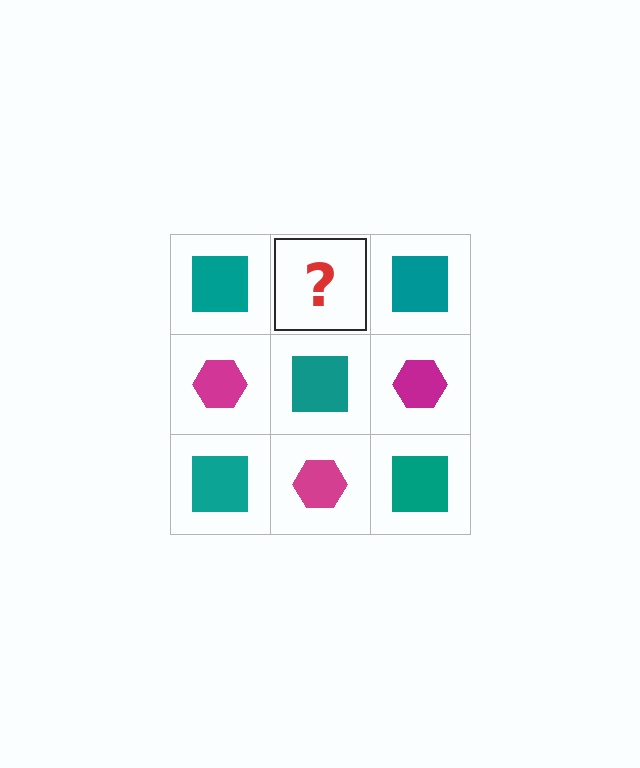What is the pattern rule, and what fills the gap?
The rule is that it alternates teal square and magenta hexagon in a checkerboard pattern. The gap should be filled with a magenta hexagon.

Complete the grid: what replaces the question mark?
The question mark should be replaced with a magenta hexagon.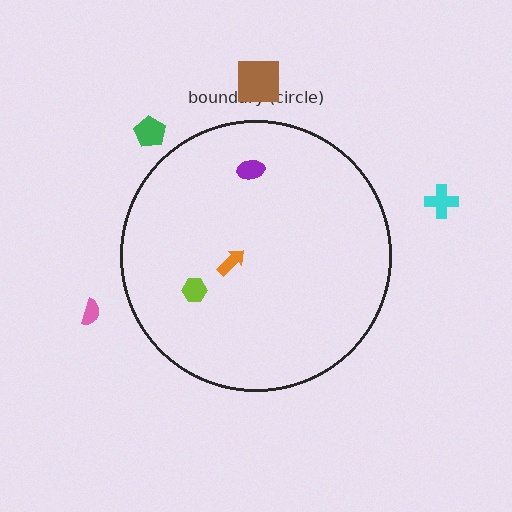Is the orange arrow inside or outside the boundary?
Inside.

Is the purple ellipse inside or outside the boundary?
Inside.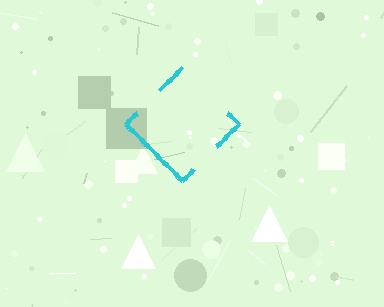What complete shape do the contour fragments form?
The contour fragments form a diamond.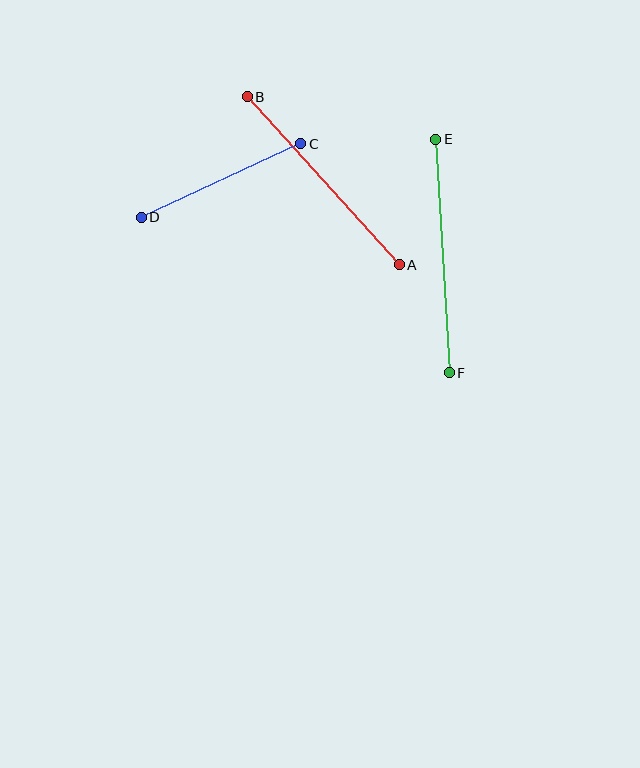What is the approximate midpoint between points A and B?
The midpoint is at approximately (323, 181) pixels.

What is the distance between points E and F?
The distance is approximately 234 pixels.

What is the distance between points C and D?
The distance is approximately 176 pixels.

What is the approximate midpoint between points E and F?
The midpoint is at approximately (442, 256) pixels.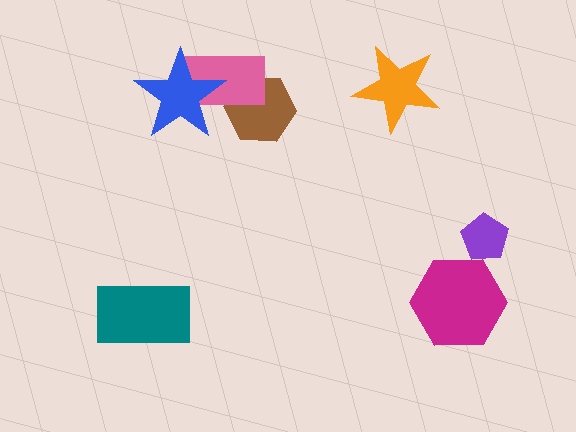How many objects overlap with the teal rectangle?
0 objects overlap with the teal rectangle.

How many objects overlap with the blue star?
1 object overlaps with the blue star.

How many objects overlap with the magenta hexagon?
0 objects overlap with the magenta hexagon.